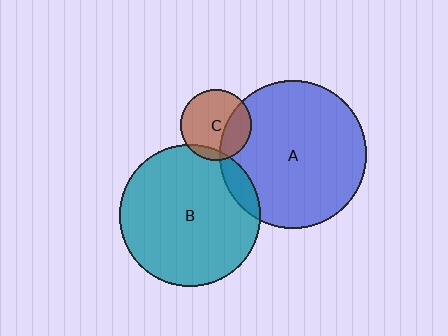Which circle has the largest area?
Circle A (blue).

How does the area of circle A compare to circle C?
Approximately 4.3 times.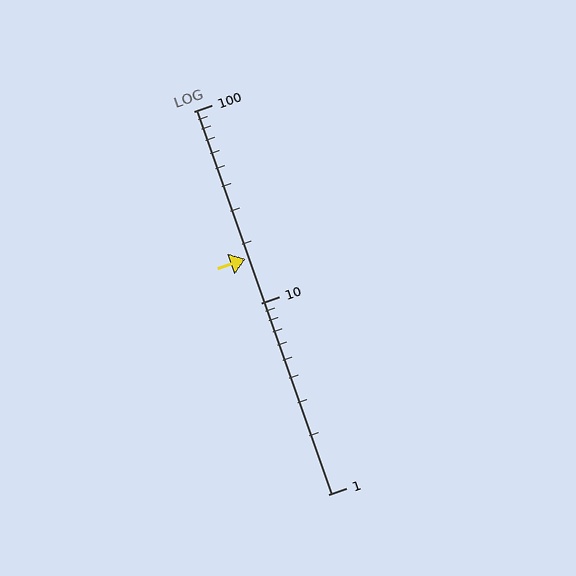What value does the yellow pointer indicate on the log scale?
The pointer indicates approximately 17.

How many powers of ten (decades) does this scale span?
The scale spans 2 decades, from 1 to 100.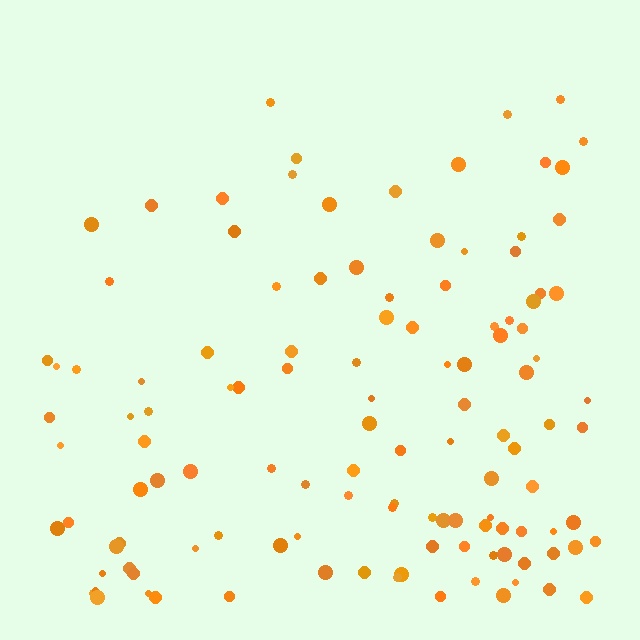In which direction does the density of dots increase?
From top to bottom, with the bottom side densest.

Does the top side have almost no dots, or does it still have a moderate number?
Still a moderate number, just noticeably fewer than the bottom.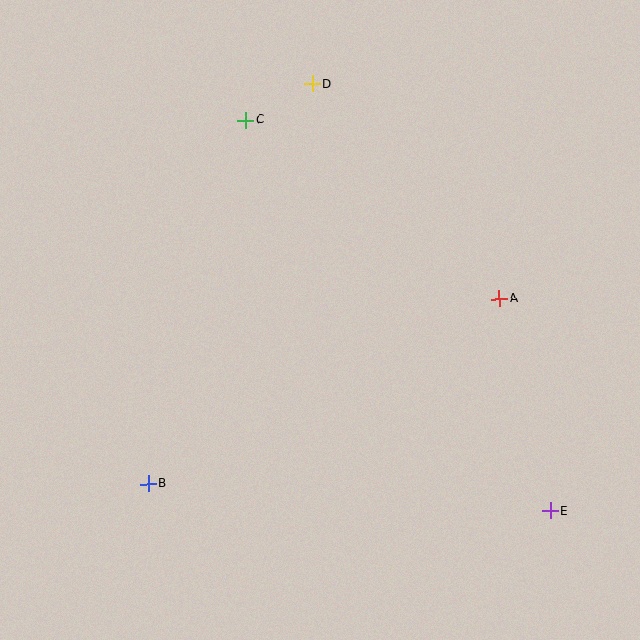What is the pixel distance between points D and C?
The distance between D and C is 76 pixels.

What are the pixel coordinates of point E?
Point E is at (550, 511).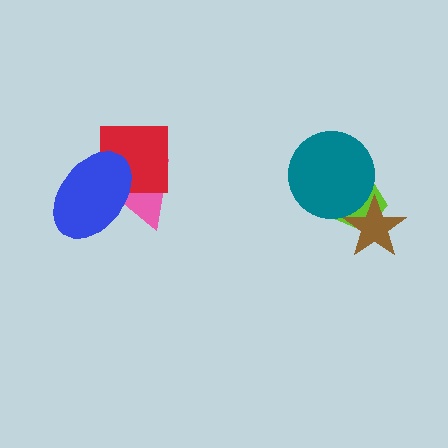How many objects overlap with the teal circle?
2 objects overlap with the teal circle.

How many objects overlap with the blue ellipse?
2 objects overlap with the blue ellipse.